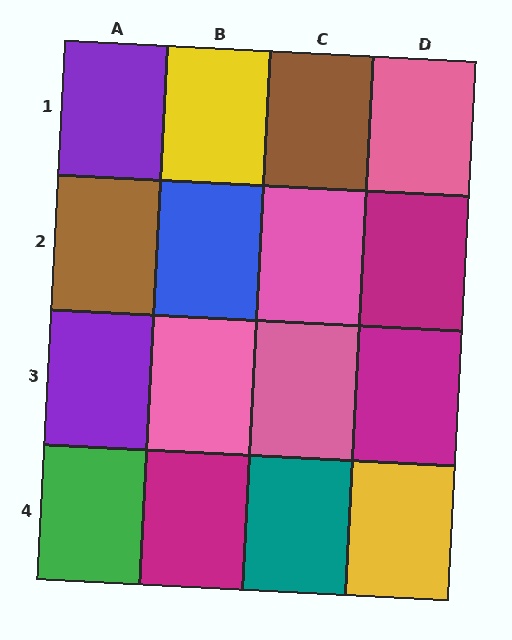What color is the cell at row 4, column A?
Green.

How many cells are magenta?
3 cells are magenta.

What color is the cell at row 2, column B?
Blue.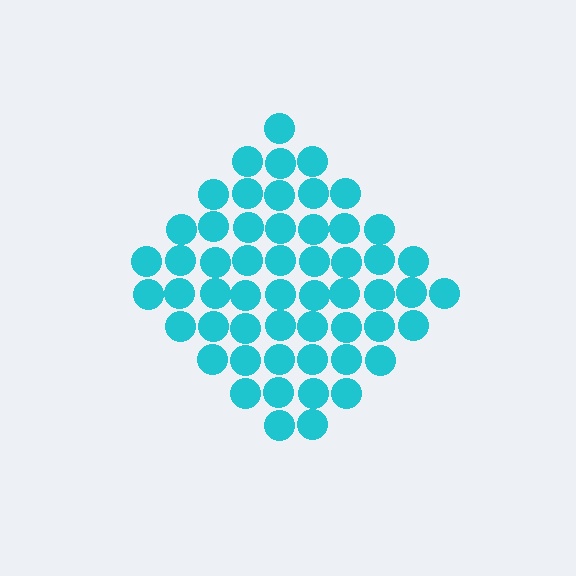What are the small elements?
The small elements are circles.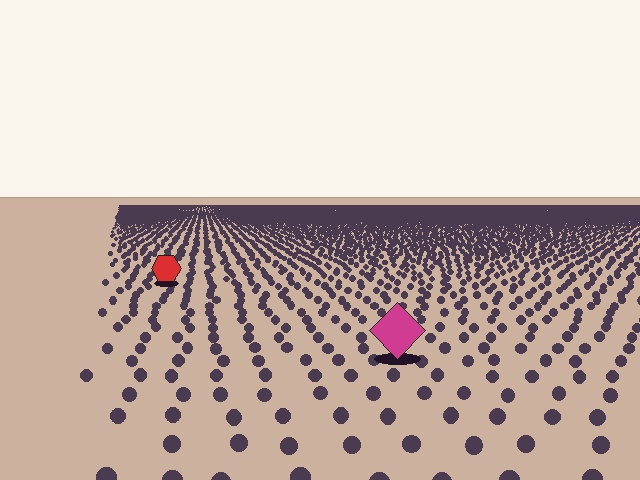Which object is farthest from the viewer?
The red hexagon is farthest from the viewer. It appears smaller and the ground texture around it is denser.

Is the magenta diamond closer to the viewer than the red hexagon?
Yes. The magenta diamond is closer — you can tell from the texture gradient: the ground texture is coarser near it.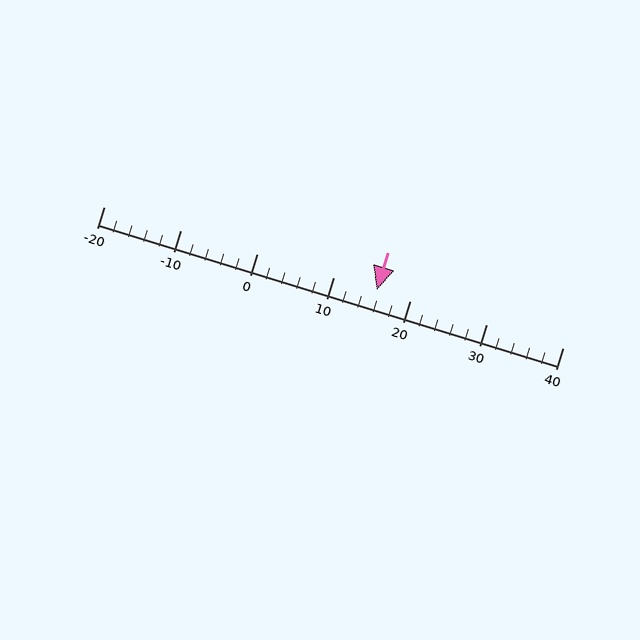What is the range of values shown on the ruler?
The ruler shows values from -20 to 40.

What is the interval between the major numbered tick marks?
The major tick marks are spaced 10 units apart.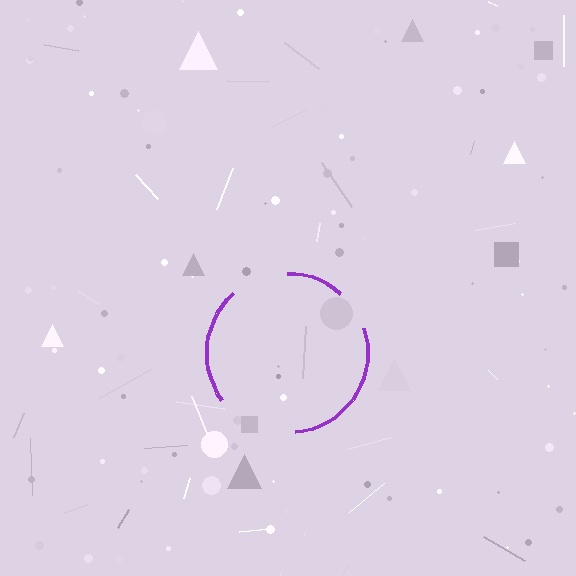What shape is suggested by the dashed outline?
The dashed outline suggests a circle.